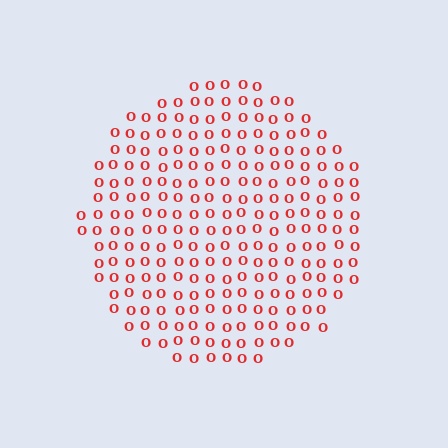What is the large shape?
The large shape is a circle.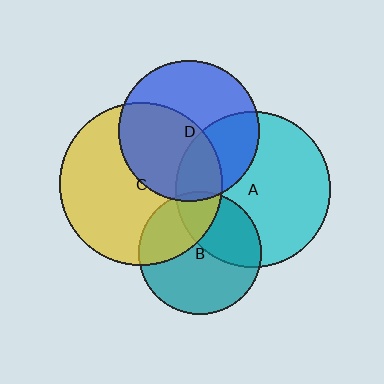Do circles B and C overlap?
Yes.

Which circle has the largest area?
Circle C (yellow).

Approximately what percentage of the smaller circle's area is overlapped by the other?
Approximately 35%.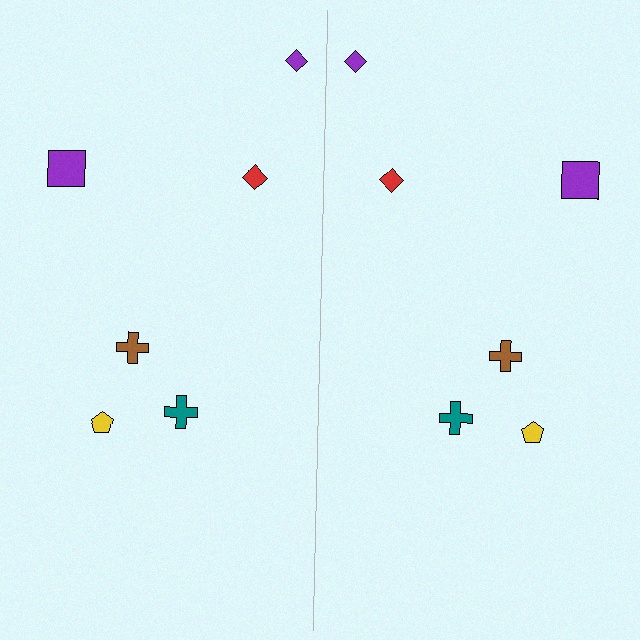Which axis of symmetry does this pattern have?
The pattern has a vertical axis of symmetry running through the center of the image.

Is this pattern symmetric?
Yes, this pattern has bilateral (reflection) symmetry.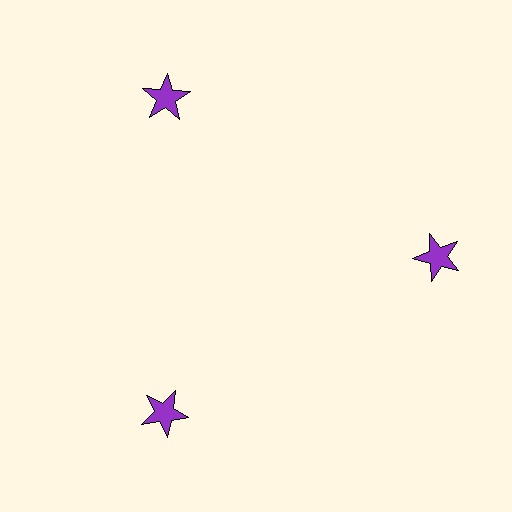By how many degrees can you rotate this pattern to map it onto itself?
The pattern maps onto itself every 120 degrees of rotation.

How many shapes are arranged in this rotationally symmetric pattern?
There are 3 shapes, arranged in 3 groups of 1.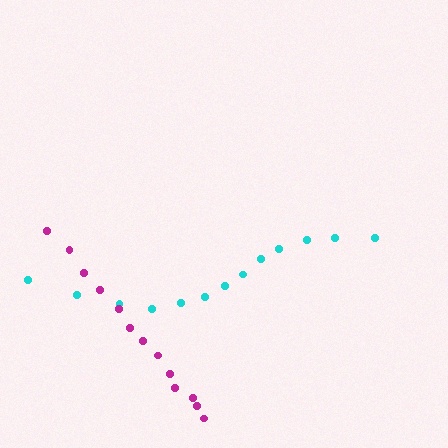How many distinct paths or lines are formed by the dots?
There are 2 distinct paths.